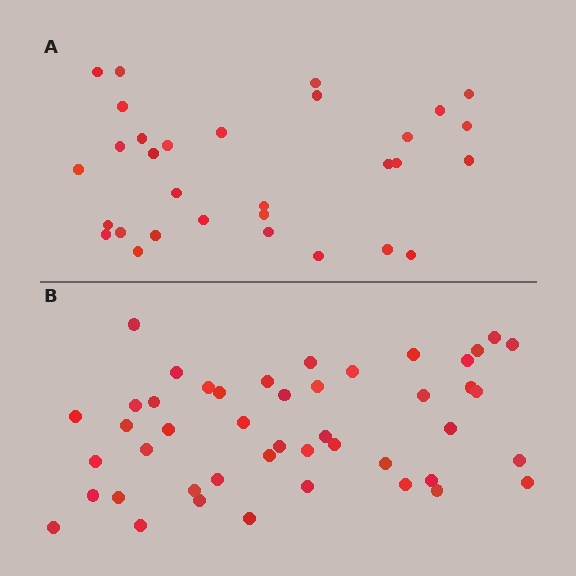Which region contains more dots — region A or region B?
Region B (the bottom region) has more dots.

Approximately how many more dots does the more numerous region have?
Region B has approximately 15 more dots than region A.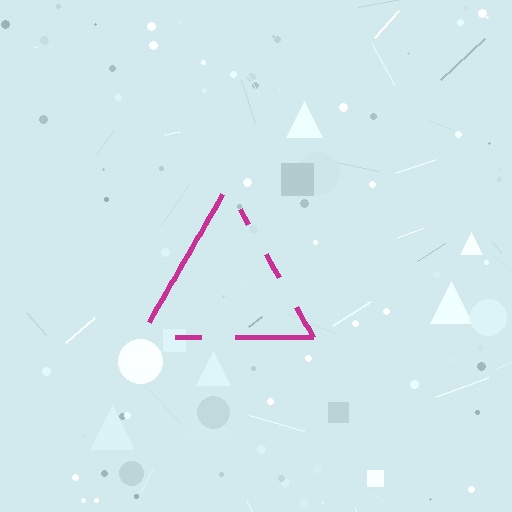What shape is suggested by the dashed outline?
The dashed outline suggests a triangle.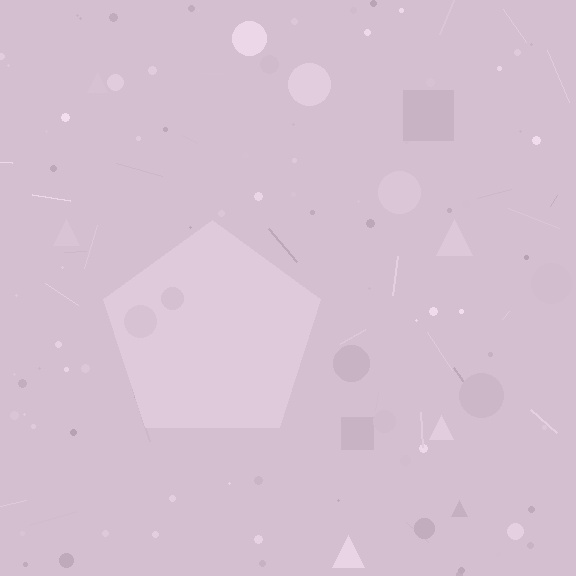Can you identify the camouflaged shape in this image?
The camouflaged shape is a pentagon.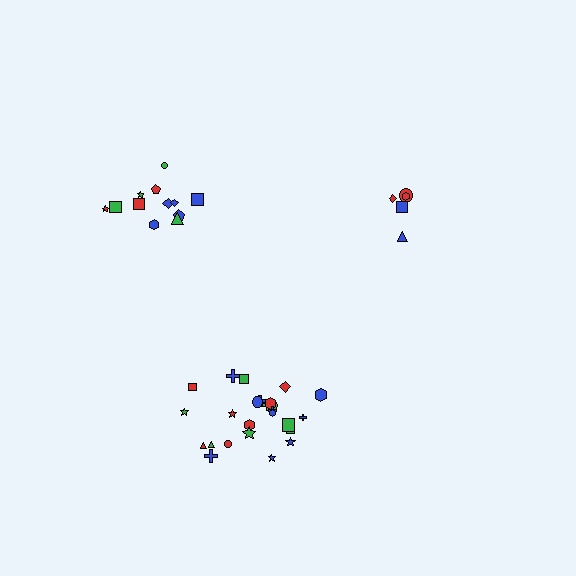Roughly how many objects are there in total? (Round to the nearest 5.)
Roughly 40 objects in total.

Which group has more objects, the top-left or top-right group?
The top-left group.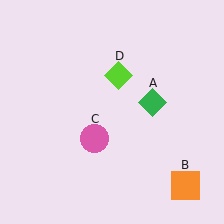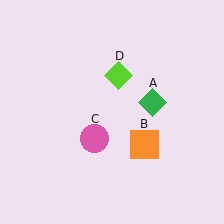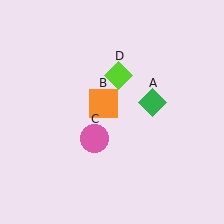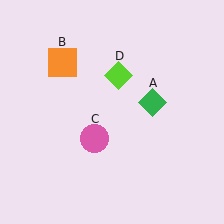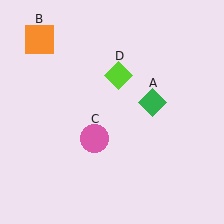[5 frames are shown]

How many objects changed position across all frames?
1 object changed position: orange square (object B).